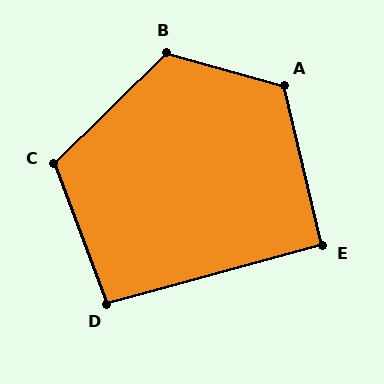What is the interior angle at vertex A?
Approximately 119 degrees (obtuse).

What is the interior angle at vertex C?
Approximately 114 degrees (obtuse).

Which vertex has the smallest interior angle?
E, at approximately 92 degrees.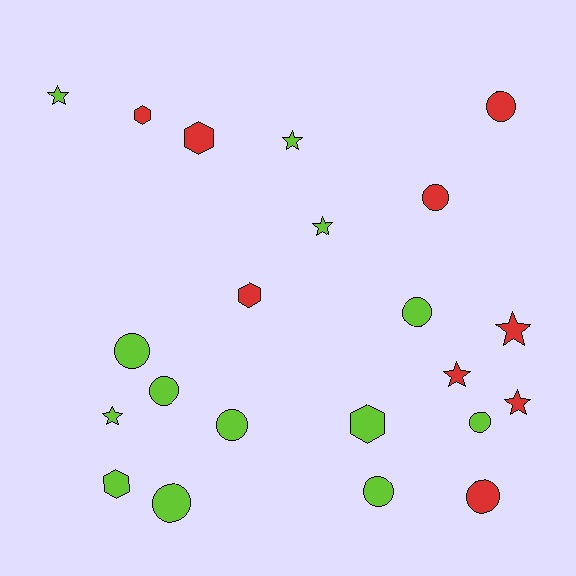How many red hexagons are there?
There are 3 red hexagons.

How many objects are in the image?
There are 22 objects.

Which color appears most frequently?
Lime, with 13 objects.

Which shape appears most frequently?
Circle, with 10 objects.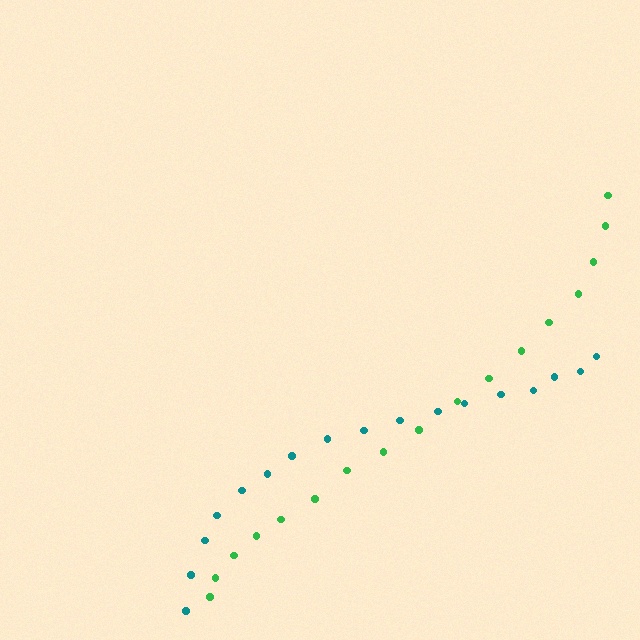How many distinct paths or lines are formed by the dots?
There are 2 distinct paths.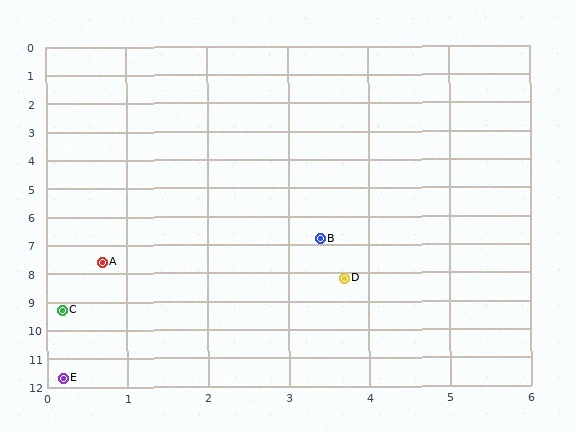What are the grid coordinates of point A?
Point A is at approximately (0.7, 7.6).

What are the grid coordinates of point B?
Point B is at approximately (3.4, 6.8).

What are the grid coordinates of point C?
Point C is at approximately (0.2, 9.3).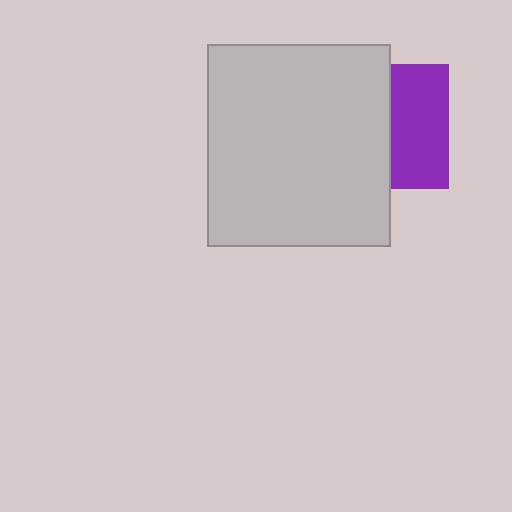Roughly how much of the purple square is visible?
About half of it is visible (roughly 46%).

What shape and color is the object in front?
The object in front is a light gray rectangle.